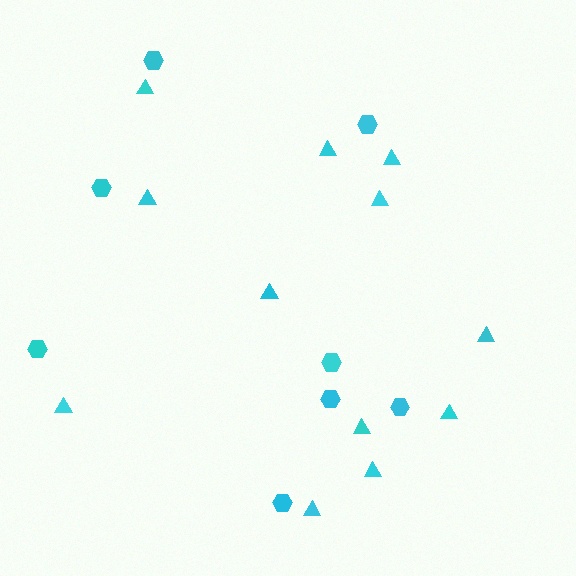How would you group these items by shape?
There are 2 groups: one group of hexagons (8) and one group of triangles (12).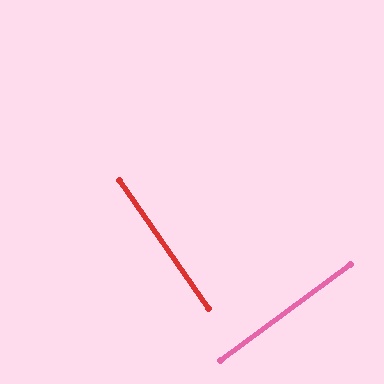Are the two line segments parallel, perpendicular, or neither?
Perpendicular — they meet at approximately 88°.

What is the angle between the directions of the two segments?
Approximately 88 degrees.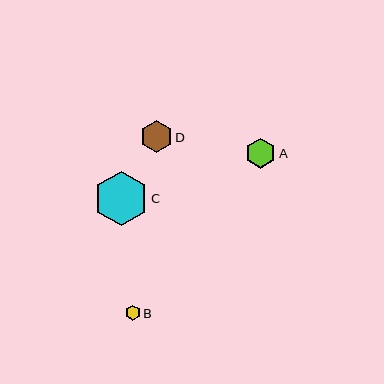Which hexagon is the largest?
Hexagon C is the largest with a size of approximately 54 pixels.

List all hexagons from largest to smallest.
From largest to smallest: C, D, A, B.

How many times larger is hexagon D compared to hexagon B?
Hexagon D is approximately 2.1 times the size of hexagon B.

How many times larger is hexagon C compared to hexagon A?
Hexagon C is approximately 1.8 times the size of hexagon A.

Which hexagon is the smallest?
Hexagon B is the smallest with a size of approximately 15 pixels.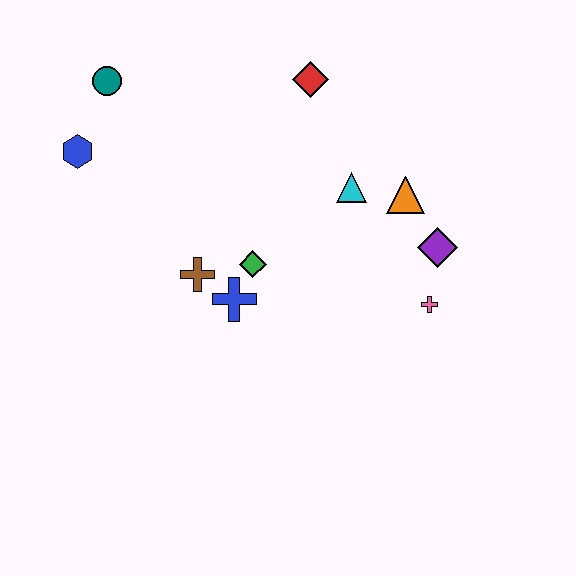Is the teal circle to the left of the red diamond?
Yes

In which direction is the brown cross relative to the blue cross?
The brown cross is to the left of the blue cross.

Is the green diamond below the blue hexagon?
Yes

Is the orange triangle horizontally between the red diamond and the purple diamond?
Yes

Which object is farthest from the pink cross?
The teal circle is farthest from the pink cross.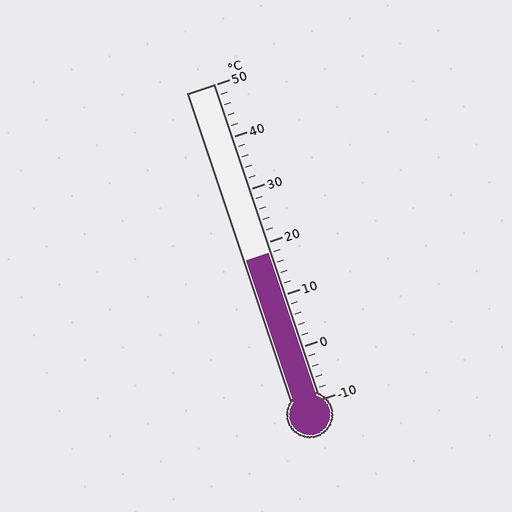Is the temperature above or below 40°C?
The temperature is below 40°C.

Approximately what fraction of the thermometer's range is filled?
The thermometer is filled to approximately 45% of its range.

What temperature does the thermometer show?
The thermometer shows approximately 18°C.